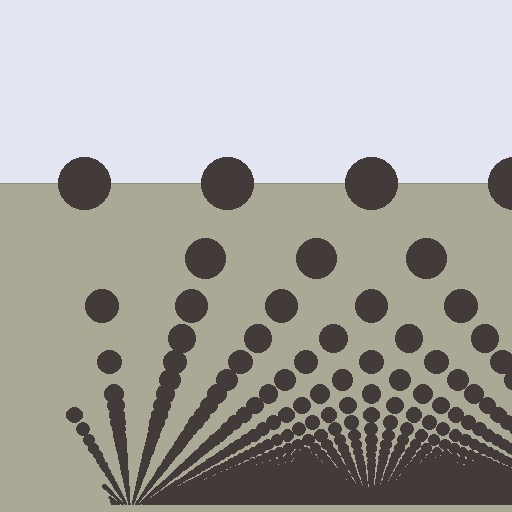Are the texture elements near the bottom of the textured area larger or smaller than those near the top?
Smaller. The gradient is inverted — elements near the bottom are smaller and denser.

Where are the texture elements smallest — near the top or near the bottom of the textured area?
Near the bottom.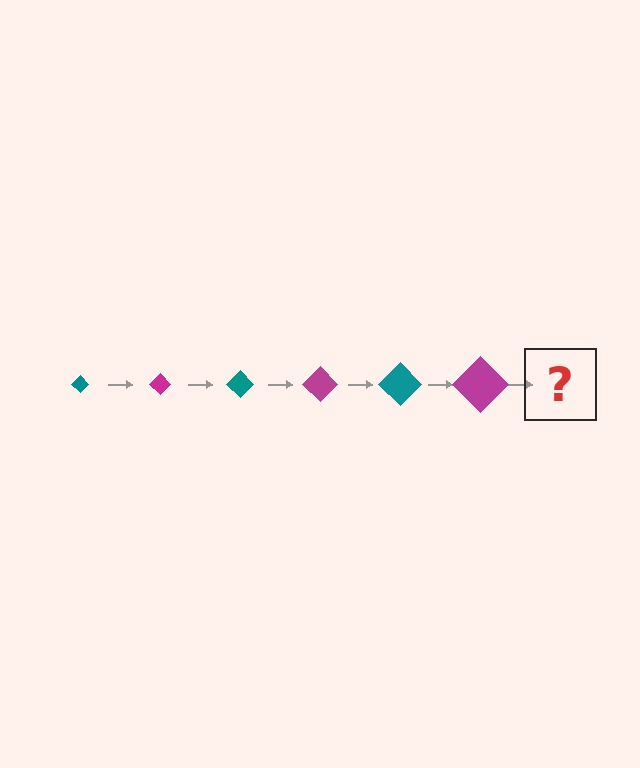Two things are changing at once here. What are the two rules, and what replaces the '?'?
The two rules are that the diamond grows larger each step and the color cycles through teal and magenta. The '?' should be a teal diamond, larger than the previous one.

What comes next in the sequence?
The next element should be a teal diamond, larger than the previous one.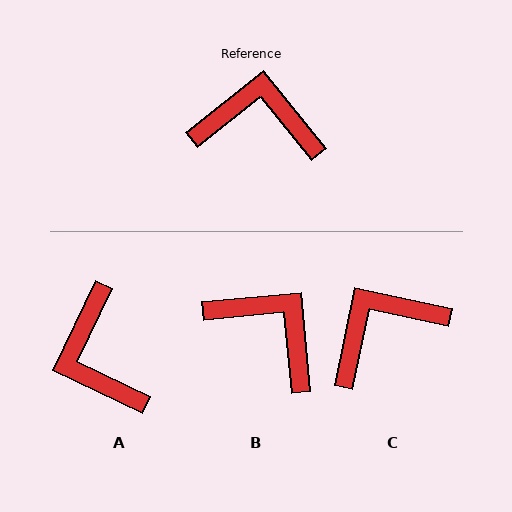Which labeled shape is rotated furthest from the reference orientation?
A, about 116 degrees away.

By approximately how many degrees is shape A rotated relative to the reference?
Approximately 116 degrees counter-clockwise.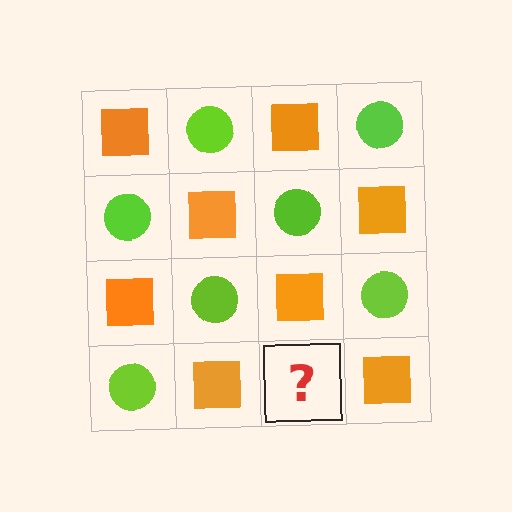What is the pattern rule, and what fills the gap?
The rule is that it alternates orange square and lime circle in a checkerboard pattern. The gap should be filled with a lime circle.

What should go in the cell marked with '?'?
The missing cell should contain a lime circle.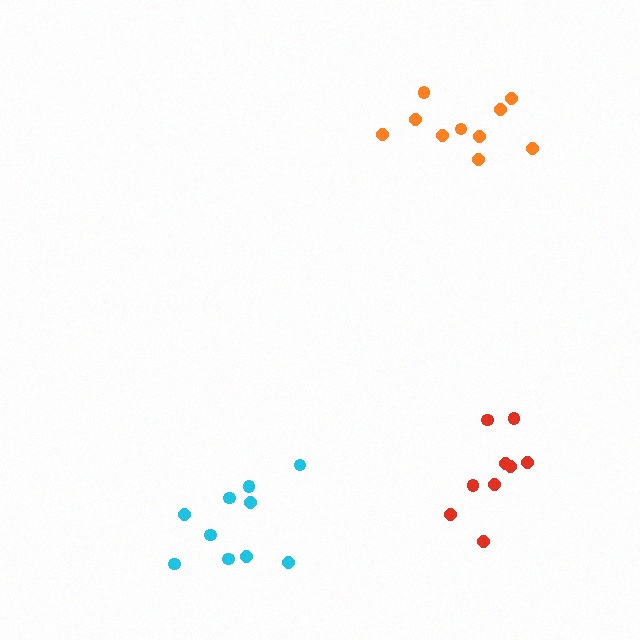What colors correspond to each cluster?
The clusters are colored: red, orange, cyan.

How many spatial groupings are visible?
There are 3 spatial groupings.